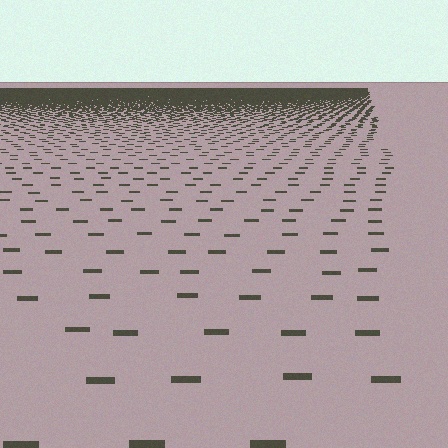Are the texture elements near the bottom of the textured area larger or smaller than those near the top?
Larger. Near the bottom, elements are closer to the viewer and appear at a bigger on-screen size.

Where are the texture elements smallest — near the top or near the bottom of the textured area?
Near the top.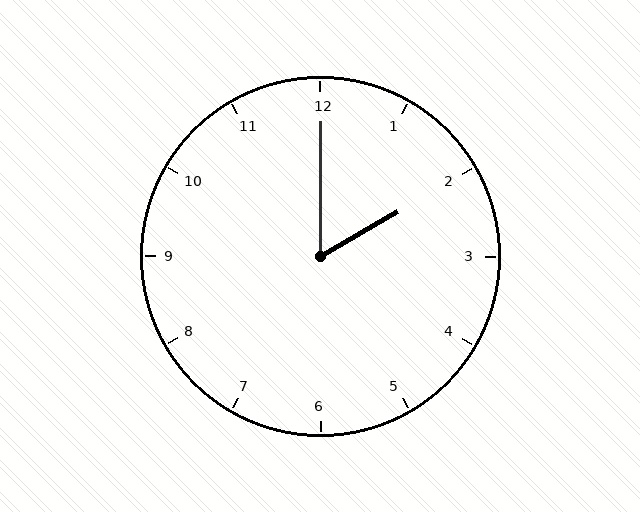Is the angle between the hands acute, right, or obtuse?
It is acute.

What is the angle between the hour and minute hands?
Approximately 60 degrees.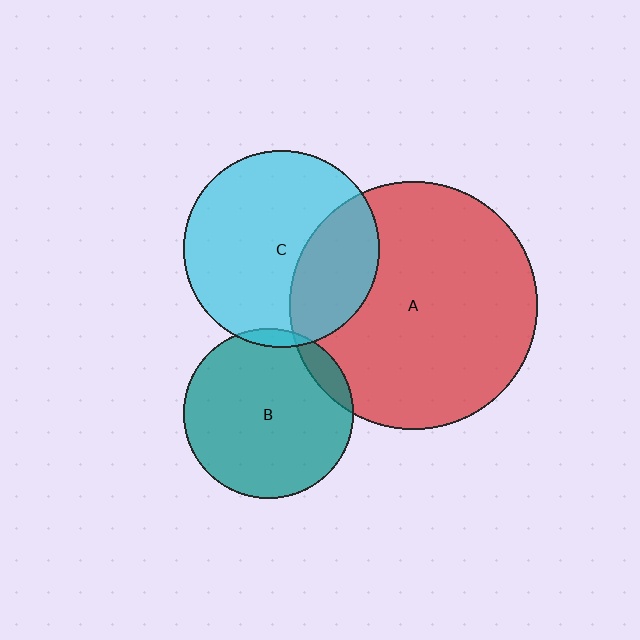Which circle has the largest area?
Circle A (red).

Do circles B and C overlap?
Yes.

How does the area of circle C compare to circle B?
Approximately 1.3 times.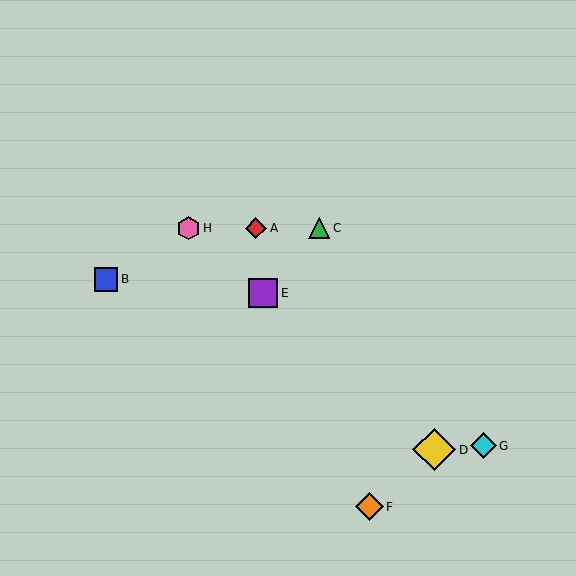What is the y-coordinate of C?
Object C is at y≈228.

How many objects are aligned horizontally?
3 objects (A, C, H) are aligned horizontally.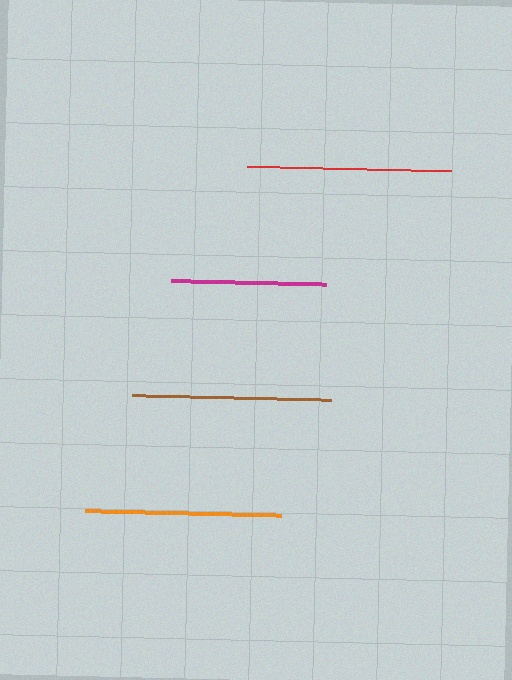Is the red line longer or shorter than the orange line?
The red line is longer than the orange line.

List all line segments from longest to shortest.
From longest to shortest: red, brown, orange, magenta.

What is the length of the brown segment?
The brown segment is approximately 199 pixels long.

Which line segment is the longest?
The red line is the longest at approximately 204 pixels.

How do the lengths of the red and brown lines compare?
The red and brown lines are approximately the same length.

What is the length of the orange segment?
The orange segment is approximately 196 pixels long.